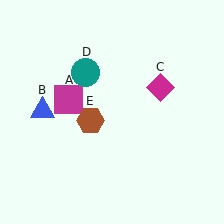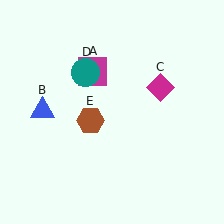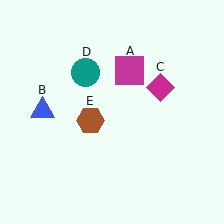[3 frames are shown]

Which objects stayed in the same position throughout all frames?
Blue triangle (object B) and magenta diamond (object C) and teal circle (object D) and brown hexagon (object E) remained stationary.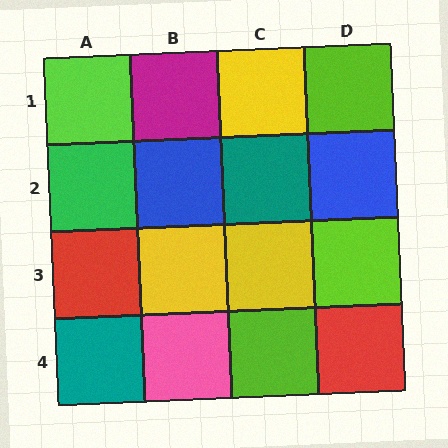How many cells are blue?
2 cells are blue.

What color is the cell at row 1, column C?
Yellow.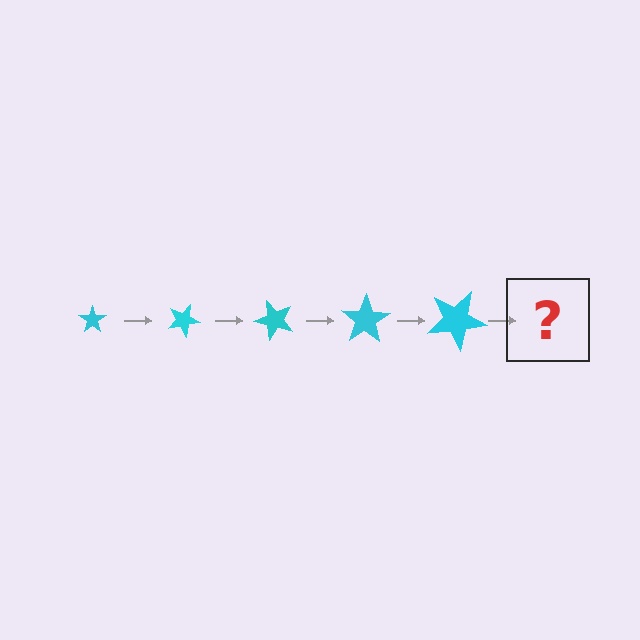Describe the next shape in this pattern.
It should be a star, larger than the previous one and rotated 125 degrees from the start.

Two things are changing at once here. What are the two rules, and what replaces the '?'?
The two rules are that the star grows larger each step and it rotates 25 degrees each step. The '?' should be a star, larger than the previous one and rotated 125 degrees from the start.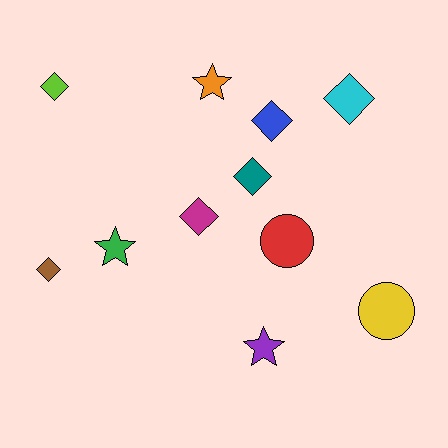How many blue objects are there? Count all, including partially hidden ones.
There is 1 blue object.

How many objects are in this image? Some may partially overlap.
There are 11 objects.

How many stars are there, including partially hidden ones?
There are 3 stars.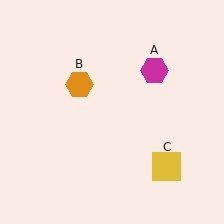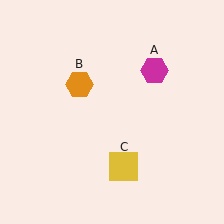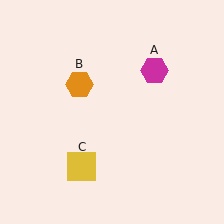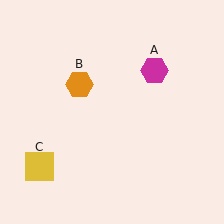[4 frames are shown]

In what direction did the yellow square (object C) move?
The yellow square (object C) moved left.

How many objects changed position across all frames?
1 object changed position: yellow square (object C).